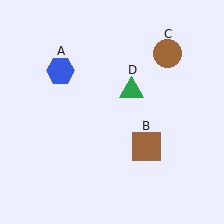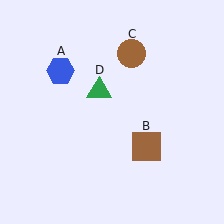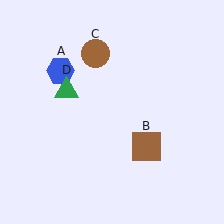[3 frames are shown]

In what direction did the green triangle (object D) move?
The green triangle (object D) moved left.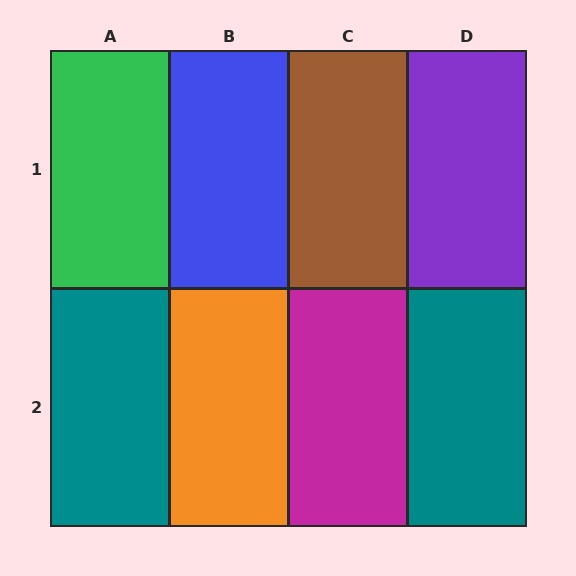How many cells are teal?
2 cells are teal.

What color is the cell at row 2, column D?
Teal.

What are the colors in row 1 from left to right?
Green, blue, brown, purple.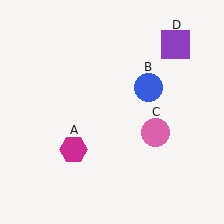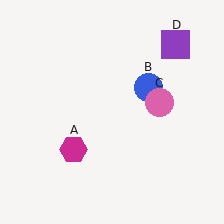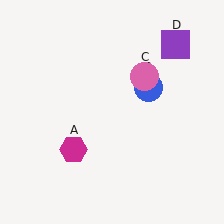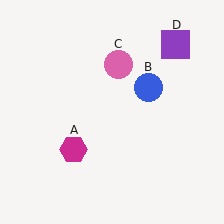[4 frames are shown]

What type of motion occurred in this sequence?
The pink circle (object C) rotated counterclockwise around the center of the scene.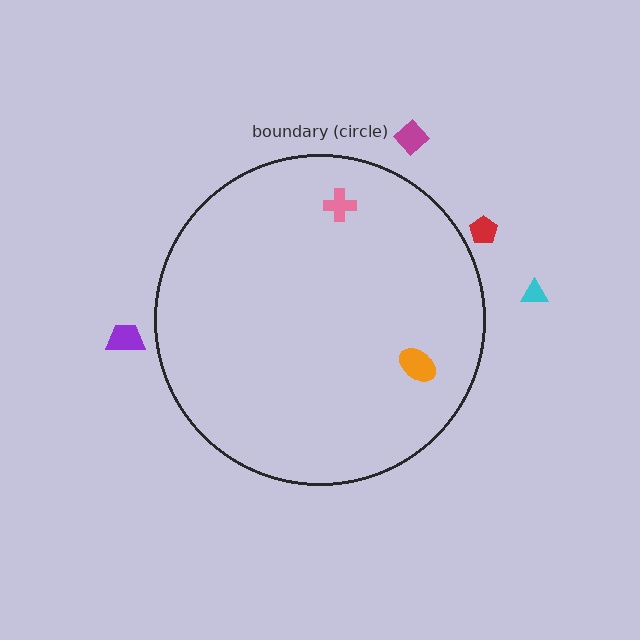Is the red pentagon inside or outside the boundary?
Outside.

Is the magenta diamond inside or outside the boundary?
Outside.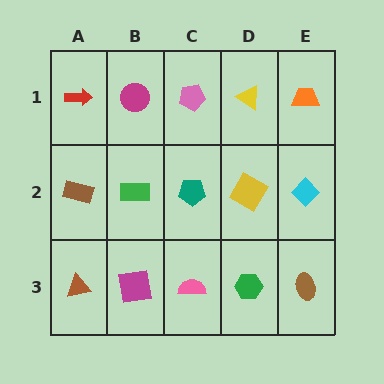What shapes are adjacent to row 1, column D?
A yellow diamond (row 2, column D), a pink pentagon (row 1, column C), an orange trapezoid (row 1, column E).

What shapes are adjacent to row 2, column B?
A magenta circle (row 1, column B), a magenta square (row 3, column B), a brown rectangle (row 2, column A), a teal pentagon (row 2, column C).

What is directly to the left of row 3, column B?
A brown triangle.